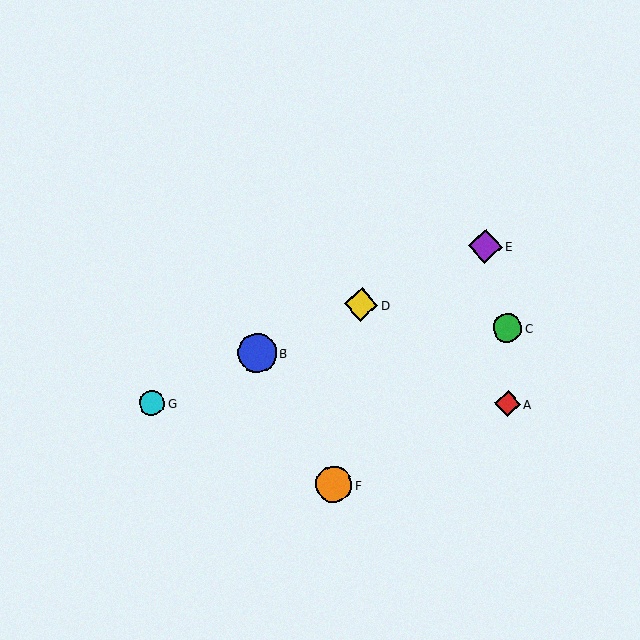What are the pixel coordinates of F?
Object F is at (334, 485).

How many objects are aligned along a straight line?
4 objects (B, D, E, G) are aligned along a straight line.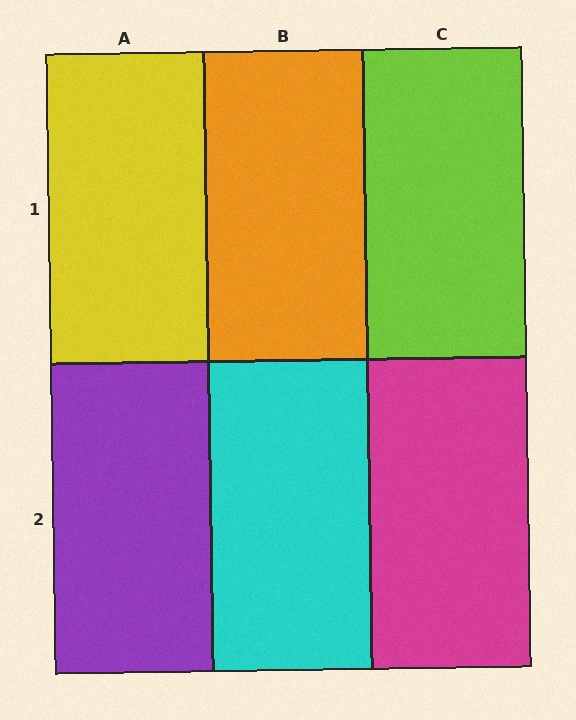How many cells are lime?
1 cell is lime.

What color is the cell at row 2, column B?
Cyan.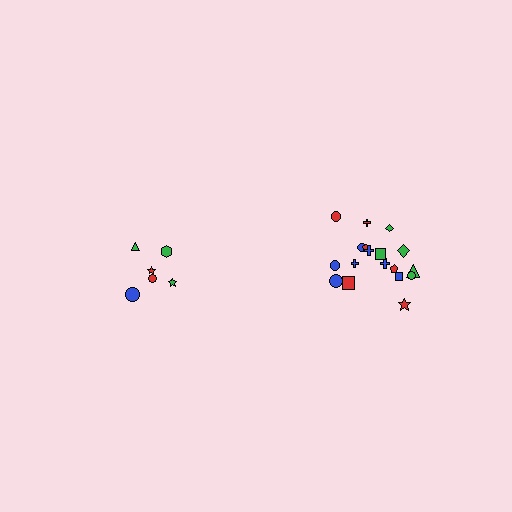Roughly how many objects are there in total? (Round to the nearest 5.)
Roughly 25 objects in total.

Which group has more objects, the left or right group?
The right group.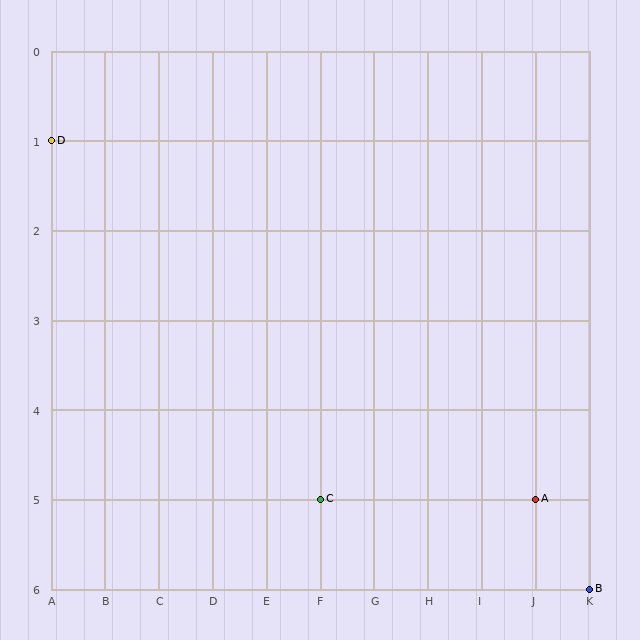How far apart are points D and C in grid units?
Points D and C are 5 columns and 4 rows apart (about 6.4 grid units diagonally).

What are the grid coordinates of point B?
Point B is at grid coordinates (K, 6).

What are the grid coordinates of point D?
Point D is at grid coordinates (A, 1).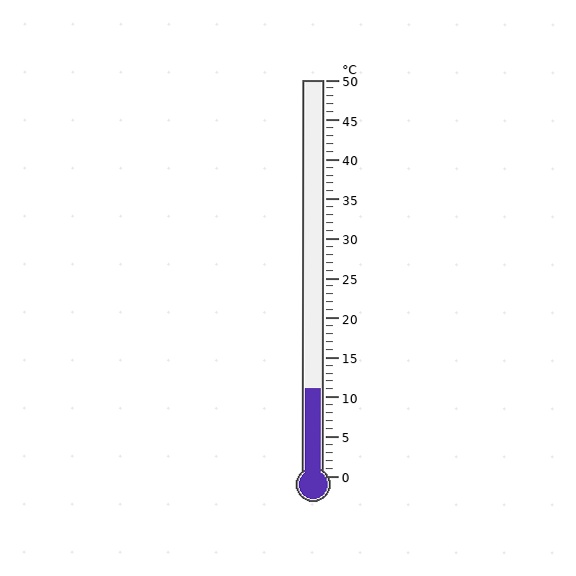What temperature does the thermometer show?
The thermometer shows approximately 11°C.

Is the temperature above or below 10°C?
The temperature is above 10°C.